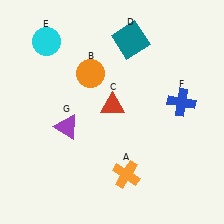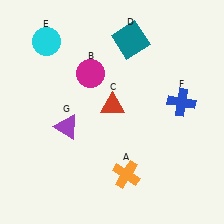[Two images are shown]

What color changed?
The circle (B) changed from orange in Image 1 to magenta in Image 2.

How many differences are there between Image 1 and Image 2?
There is 1 difference between the two images.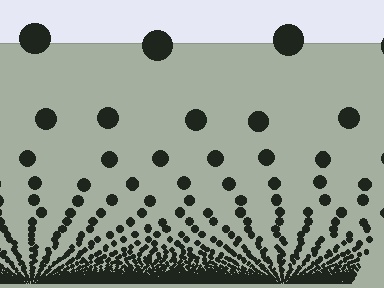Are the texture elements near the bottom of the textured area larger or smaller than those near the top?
Smaller. The gradient is inverted — elements near the bottom are smaller and denser.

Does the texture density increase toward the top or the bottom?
Density increases toward the bottom.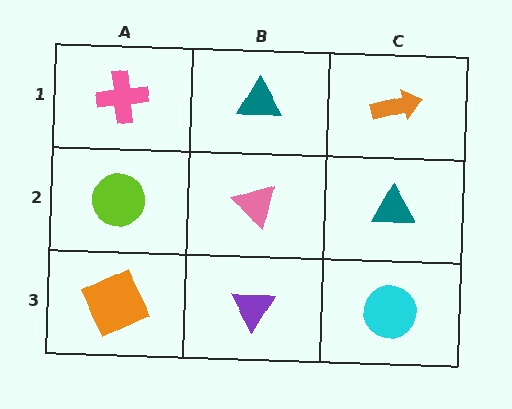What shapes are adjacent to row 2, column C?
An orange arrow (row 1, column C), a cyan circle (row 3, column C), a pink triangle (row 2, column B).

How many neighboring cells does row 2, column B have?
4.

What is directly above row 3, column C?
A teal triangle.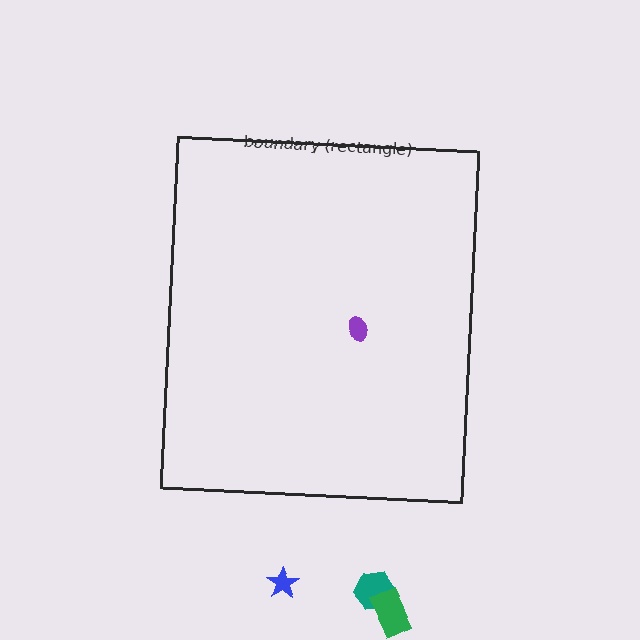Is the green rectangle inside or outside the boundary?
Outside.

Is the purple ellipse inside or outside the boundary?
Inside.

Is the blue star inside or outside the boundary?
Outside.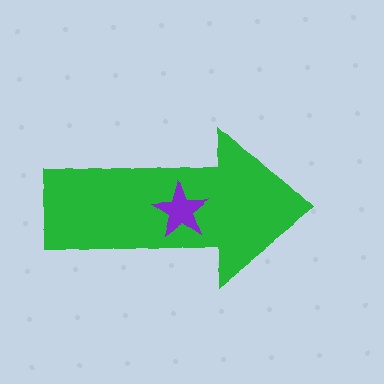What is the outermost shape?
The green arrow.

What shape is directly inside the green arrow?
The purple star.